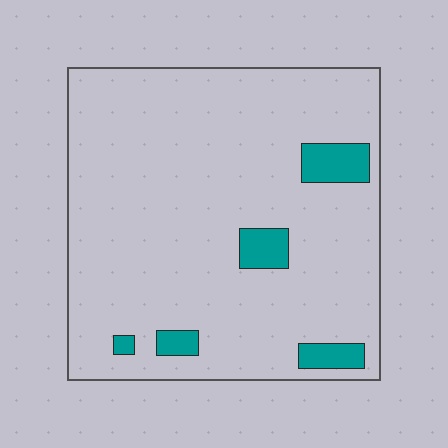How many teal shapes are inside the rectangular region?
5.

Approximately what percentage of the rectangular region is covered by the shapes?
Approximately 10%.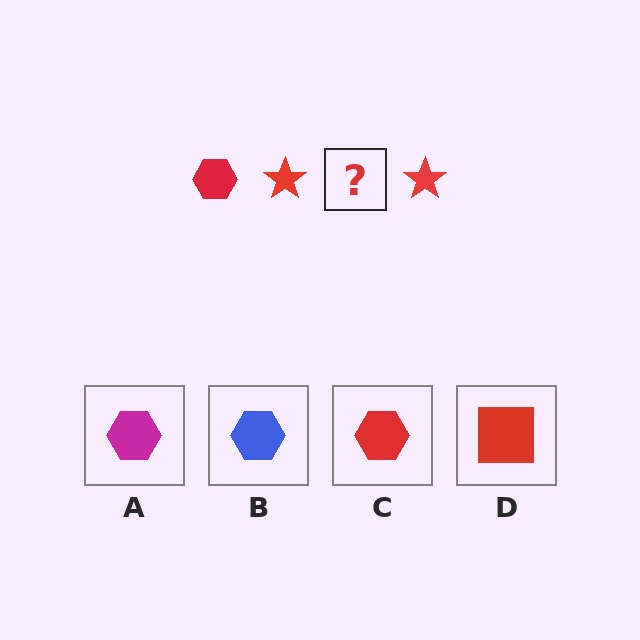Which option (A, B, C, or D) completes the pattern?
C.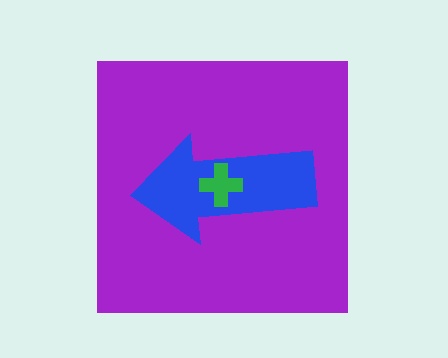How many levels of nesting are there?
3.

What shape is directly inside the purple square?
The blue arrow.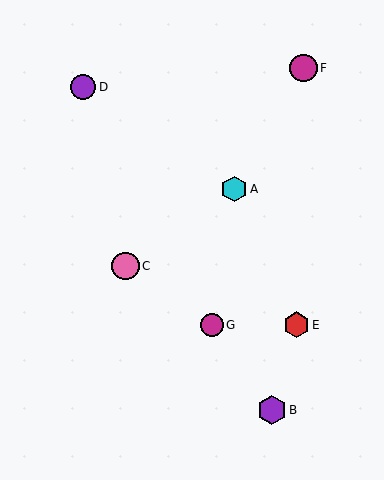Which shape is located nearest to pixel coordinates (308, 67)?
The magenta circle (labeled F) at (304, 68) is nearest to that location.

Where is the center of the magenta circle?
The center of the magenta circle is at (212, 325).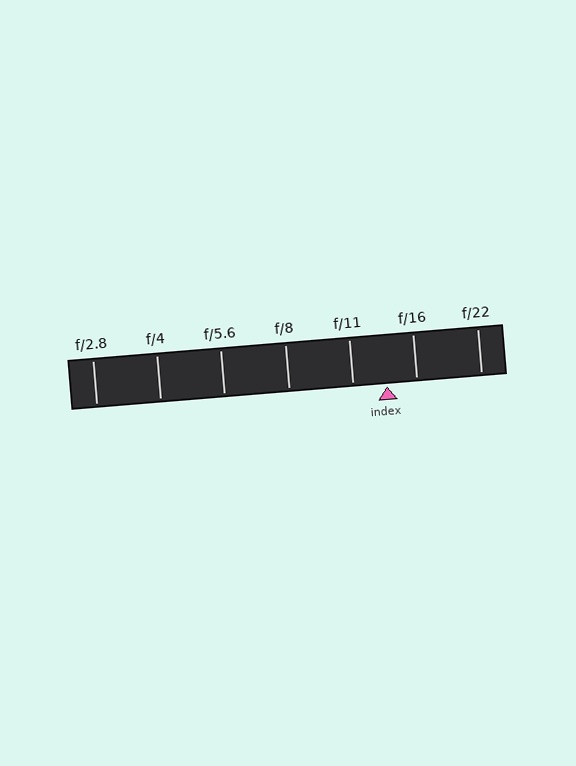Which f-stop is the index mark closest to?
The index mark is closest to f/16.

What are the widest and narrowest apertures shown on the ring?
The widest aperture shown is f/2.8 and the narrowest is f/22.